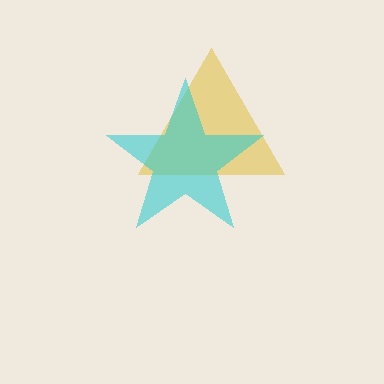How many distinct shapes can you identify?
There are 2 distinct shapes: a yellow triangle, a cyan star.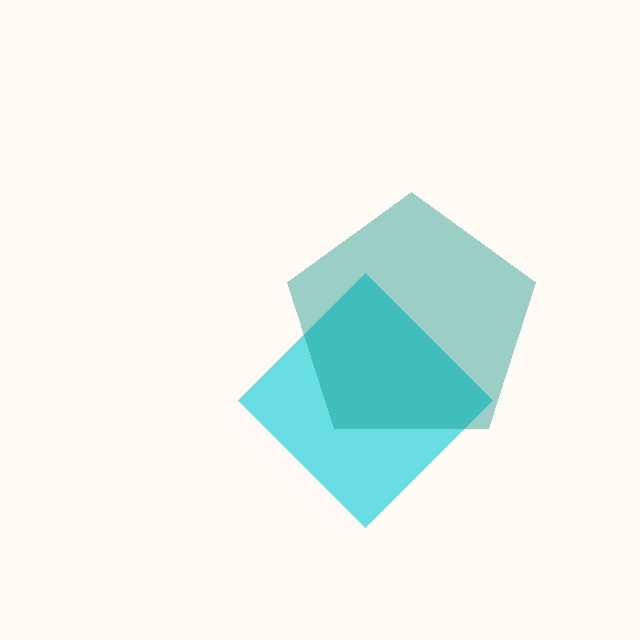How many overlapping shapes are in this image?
There are 2 overlapping shapes in the image.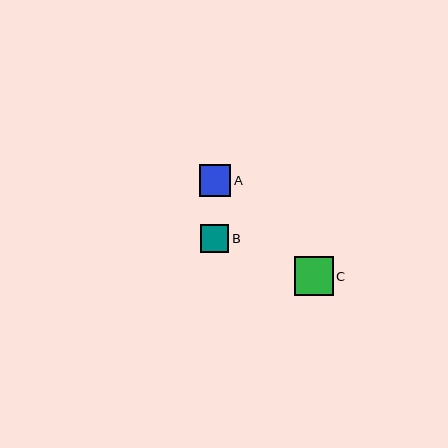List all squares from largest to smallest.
From largest to smallest: C, A, B.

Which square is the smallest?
Square B is the smallest with a size of approximately 29 pixels.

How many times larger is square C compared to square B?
Square C is approximately 1.4 times the size of square B.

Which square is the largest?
Square C is the largest with a size of approximately 39 pixels.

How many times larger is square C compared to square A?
Square C is approximately 1.2 times the size of square A.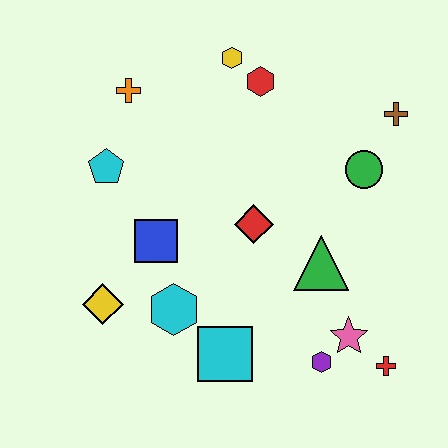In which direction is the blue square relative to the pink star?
The blue square is to the left of the pink star.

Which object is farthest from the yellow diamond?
The brown cross is farthest from the yellow diamond.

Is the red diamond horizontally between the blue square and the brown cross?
Yes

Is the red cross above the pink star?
No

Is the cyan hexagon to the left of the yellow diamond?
No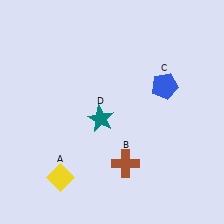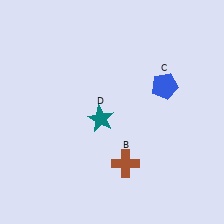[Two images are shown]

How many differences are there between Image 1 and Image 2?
There is 1 difference between the two images.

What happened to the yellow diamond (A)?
The yellow diamond (A) was removed in Image 2. It was in the bottom-left area of Image 1.